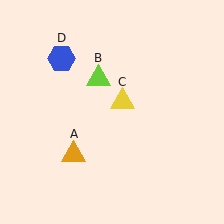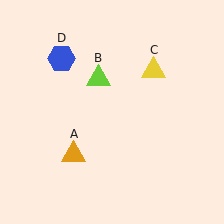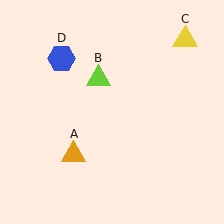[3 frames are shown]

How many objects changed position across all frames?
1 object changed position: yellow triangle (object C).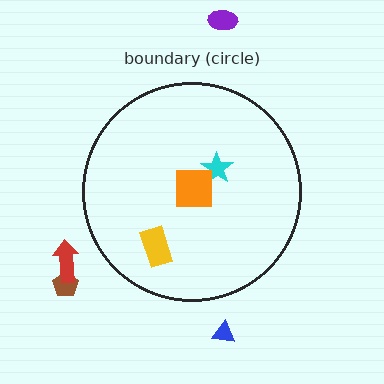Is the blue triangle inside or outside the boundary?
Outside.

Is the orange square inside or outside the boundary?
Inside.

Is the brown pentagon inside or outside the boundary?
Outside.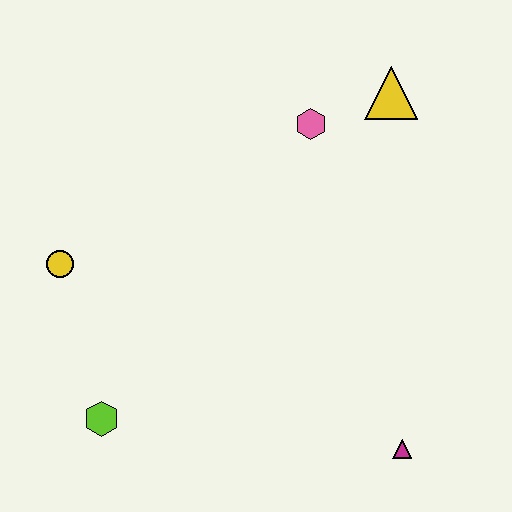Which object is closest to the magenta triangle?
The lime hexagon is closest to the magenta triangle.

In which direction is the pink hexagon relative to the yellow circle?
The pink hexagon is to the right of the yellow circle.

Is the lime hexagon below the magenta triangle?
No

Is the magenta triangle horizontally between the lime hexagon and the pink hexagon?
No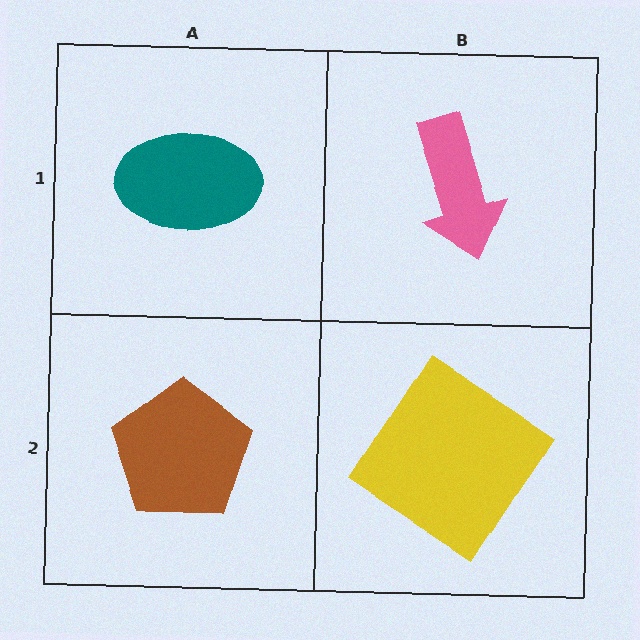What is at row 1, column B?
A pink arrow.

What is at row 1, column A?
A teal ellipse.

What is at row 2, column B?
A yellow diamond.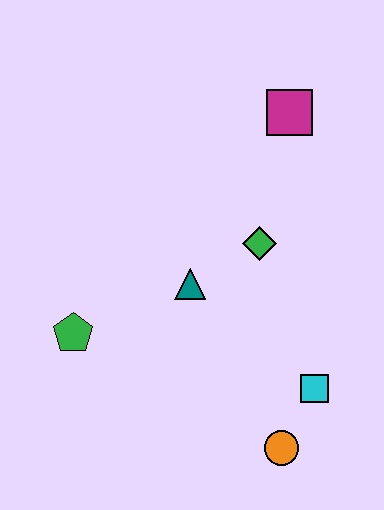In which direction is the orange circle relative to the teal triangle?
The orange circle is below the teal triangle.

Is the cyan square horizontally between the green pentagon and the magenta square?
No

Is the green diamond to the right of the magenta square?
No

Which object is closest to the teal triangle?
The green diamond is closest to the teal triangle.